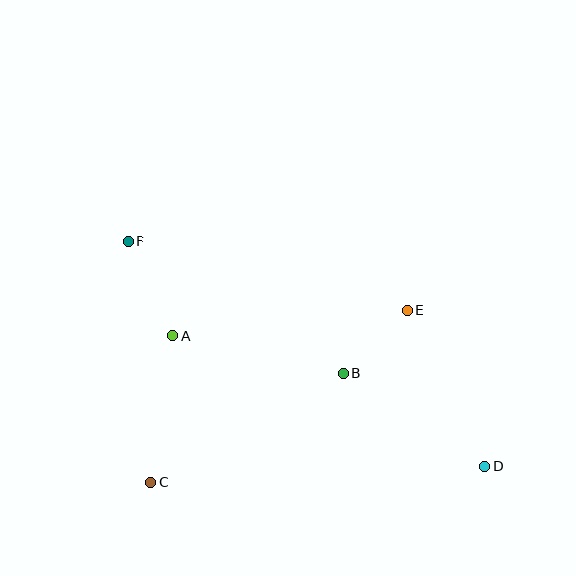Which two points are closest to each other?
Points B and E are closest to each other.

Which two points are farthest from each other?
Points D and F are farthest from each other.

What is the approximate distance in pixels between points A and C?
The distance between A and C is approximately 148 pixels.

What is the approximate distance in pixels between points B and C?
The distance between B and C is approximately 220 pixels.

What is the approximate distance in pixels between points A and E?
The distance between A and E is approximately 236 pixels.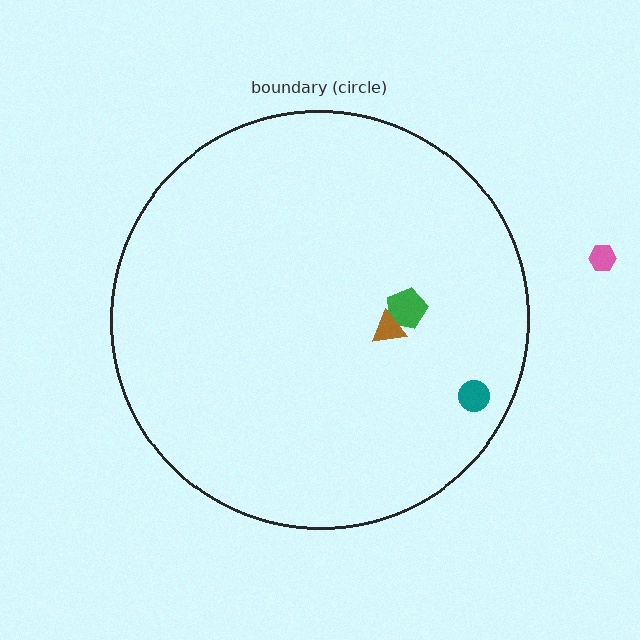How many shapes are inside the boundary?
3 inside, 1 outside.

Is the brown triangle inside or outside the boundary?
Inside.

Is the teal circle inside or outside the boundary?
Inside.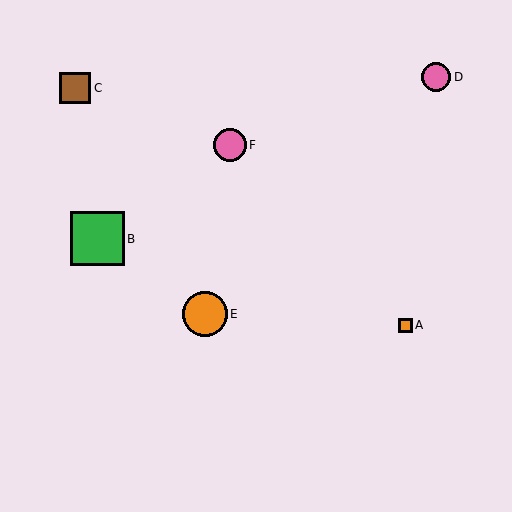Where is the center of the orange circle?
The center of the orange circle is at (205, 314).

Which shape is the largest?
The green square (labeled B) is the largest.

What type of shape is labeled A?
Shape A is an orange square.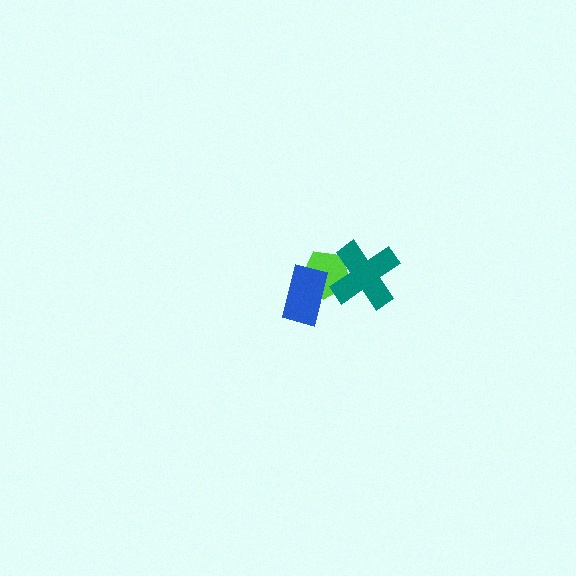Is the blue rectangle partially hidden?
No, no other shape covers it.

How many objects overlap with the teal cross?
1 object overlaps with the teal cross.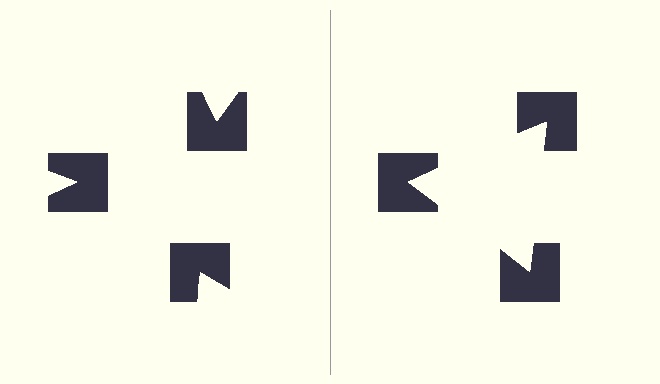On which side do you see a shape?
An illusory triangle appears on the right side. On the left side the wedge cuts are rotated, so no coherent shape forms.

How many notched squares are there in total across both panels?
6 — 3 on each side.